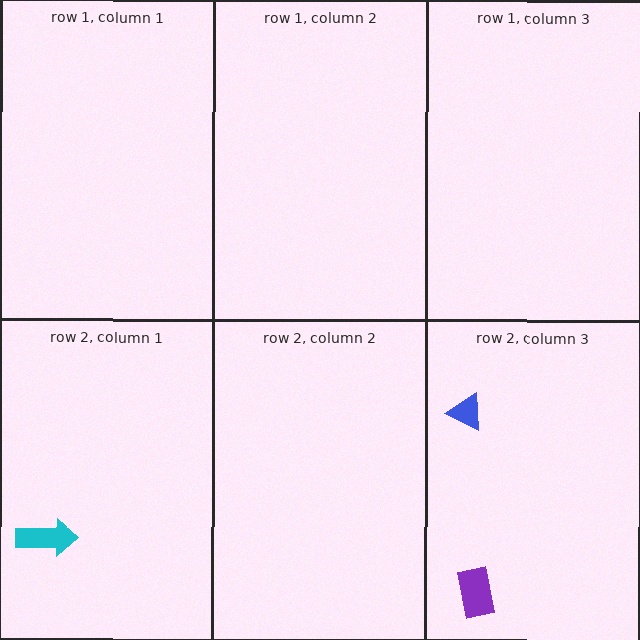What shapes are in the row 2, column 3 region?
The purple rectangle, the blue triangle.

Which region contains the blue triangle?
The row 2, column 3 region.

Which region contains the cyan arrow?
The row 2, column 1 region.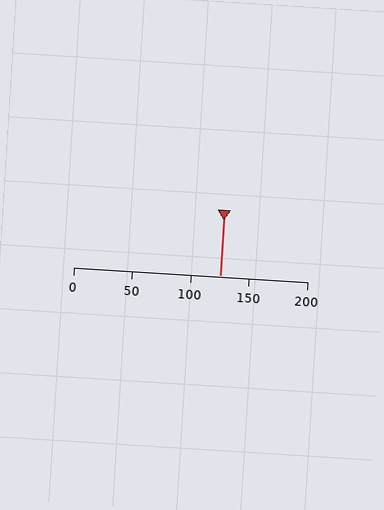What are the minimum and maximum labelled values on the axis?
The axis runs from 0 to 200.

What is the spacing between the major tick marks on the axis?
The major ticks are spaced 50 apart.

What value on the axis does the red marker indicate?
The marker indicates approximately 125.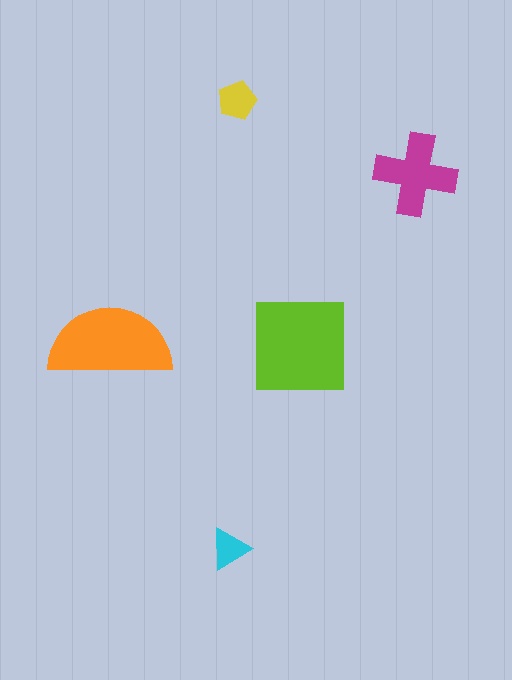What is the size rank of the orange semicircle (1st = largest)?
2nd.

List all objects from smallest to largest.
The cyan triangle, the yellow pentagon, the magenta cross, the orange semicircle, the lime square.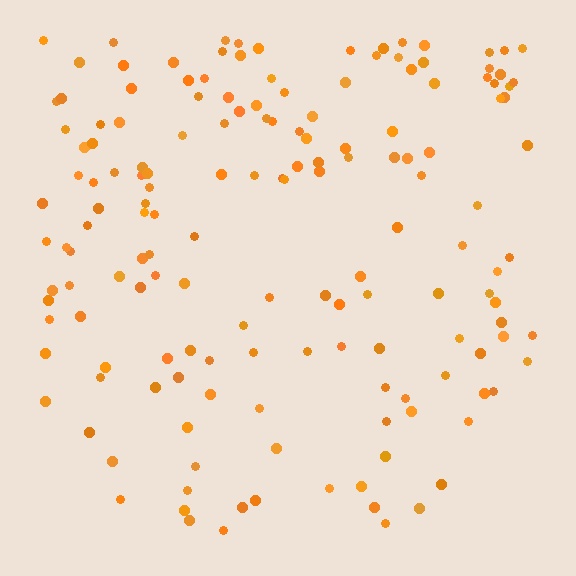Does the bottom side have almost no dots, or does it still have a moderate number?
Still a moderate number, just noticeably fewer than the top.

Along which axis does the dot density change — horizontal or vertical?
Vertical.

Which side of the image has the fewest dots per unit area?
The bottom.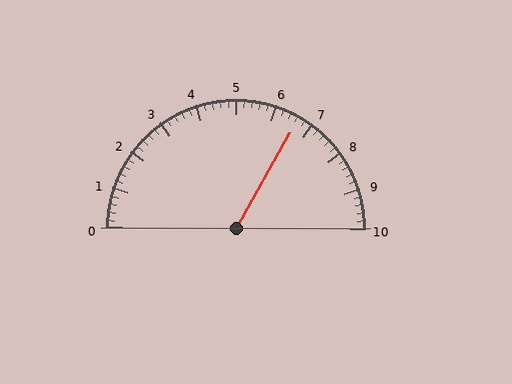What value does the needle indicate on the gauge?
The needle indicates approximately 6.6.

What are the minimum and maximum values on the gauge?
The gauge ranges from 0 to 10.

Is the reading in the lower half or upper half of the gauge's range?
The reading is in the upper half of the range (0 to 10).